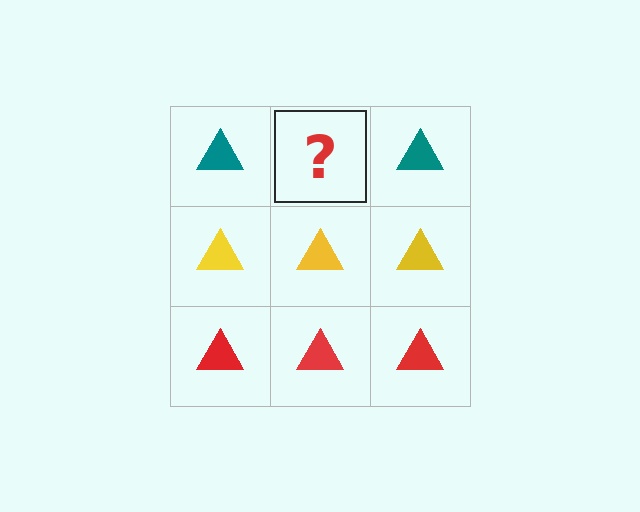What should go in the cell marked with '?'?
The missing cell should contain a teal triangle.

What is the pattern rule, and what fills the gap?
The rule is that each row has a consistent color. The gap should be filled with a teal triangle.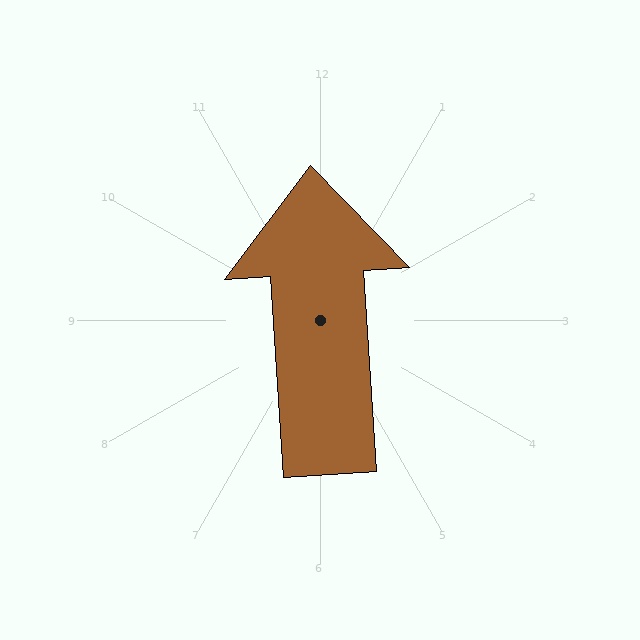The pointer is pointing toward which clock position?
Roughly 12 o'clock.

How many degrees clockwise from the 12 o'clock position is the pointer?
Approximately 356 degrees.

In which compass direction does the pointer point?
North.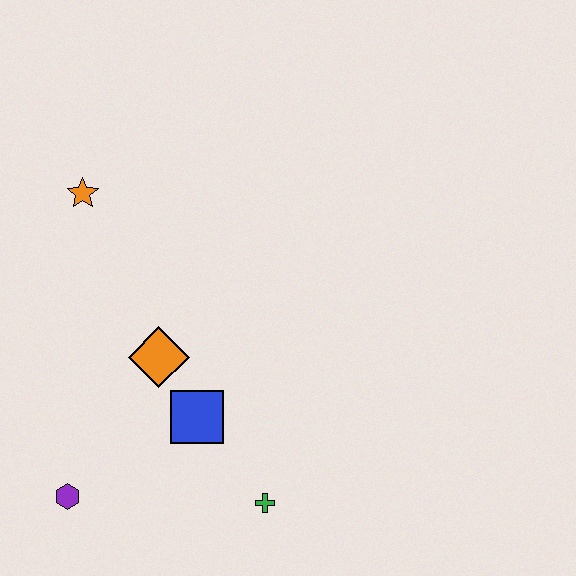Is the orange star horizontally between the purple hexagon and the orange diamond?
Yes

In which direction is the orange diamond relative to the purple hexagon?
The orange diamond is above the purple hexagon.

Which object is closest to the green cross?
The blue square is closest to the green cross.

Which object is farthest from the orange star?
The green cross is farthest from the orange star.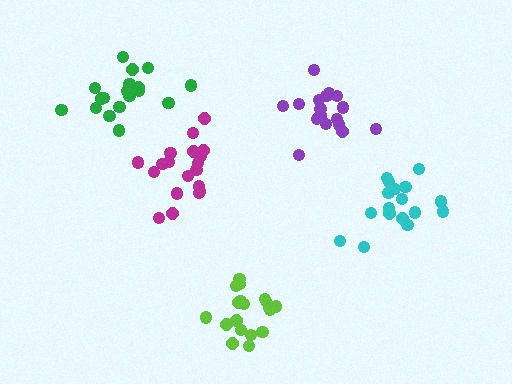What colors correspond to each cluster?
The clusters are colored: green, cyan, purple, lime, magenta.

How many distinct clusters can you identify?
There are 5 distinct clusters.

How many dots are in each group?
Group 1: 18 dots, Group 2: 17 dots, Group 3: 17 dots, Group 4: 19 dots, Group 5: 19 dots (90 total).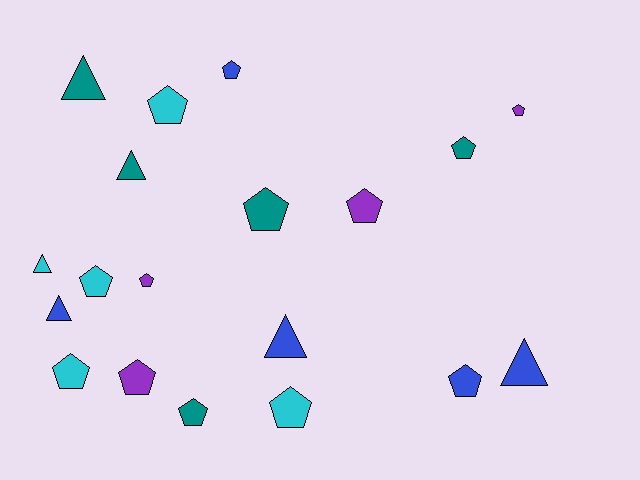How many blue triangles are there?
There are 3 blue triangles.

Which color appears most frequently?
Teal, with 5 objects.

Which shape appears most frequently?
Pentagon, with 13 objects.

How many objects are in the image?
There are 19 objects.